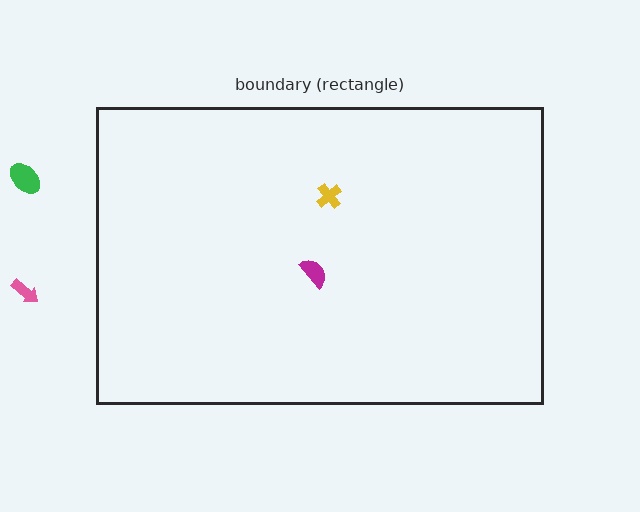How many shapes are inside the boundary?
2 inside, 2 outside.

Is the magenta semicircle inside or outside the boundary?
Inside.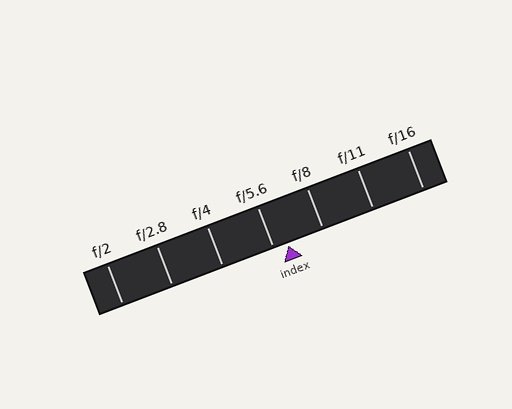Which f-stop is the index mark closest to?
The index mark is closest to f/5.6.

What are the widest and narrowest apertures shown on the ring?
The widest aperture shown is f/2 and the narrowest is f/16.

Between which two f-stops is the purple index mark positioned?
The index mark is between f/5.6 and f/8.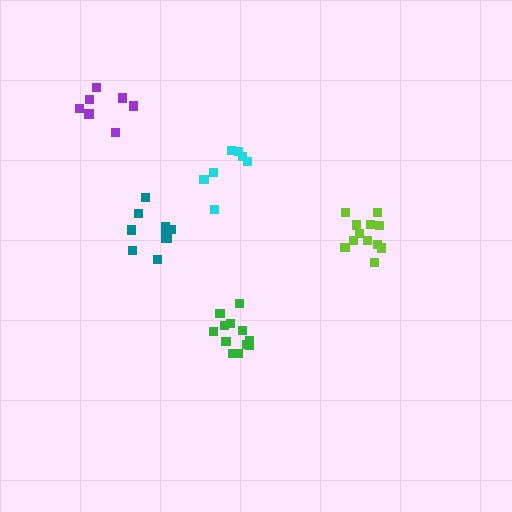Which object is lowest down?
The green cluster is bottommost.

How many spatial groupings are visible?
There are 5 spatial groupings.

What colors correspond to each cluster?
The clusters are colored: teal, lime, green, cyan, purple.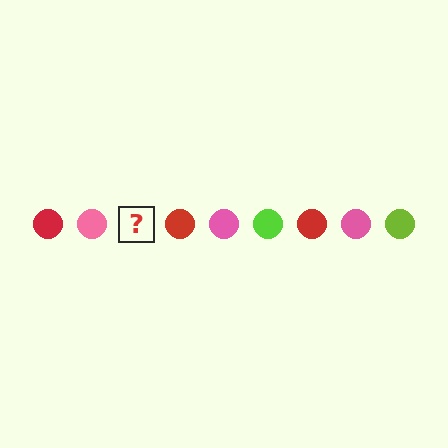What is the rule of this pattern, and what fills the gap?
The rule is that the pattern cycles through red, pink, lime circles. The gap should be filled with a lime circle.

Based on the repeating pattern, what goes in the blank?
The blank should be a lime circle.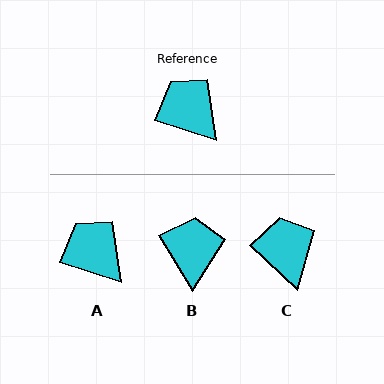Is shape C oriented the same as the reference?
No, it is off by about 25 degrees.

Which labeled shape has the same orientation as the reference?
A.